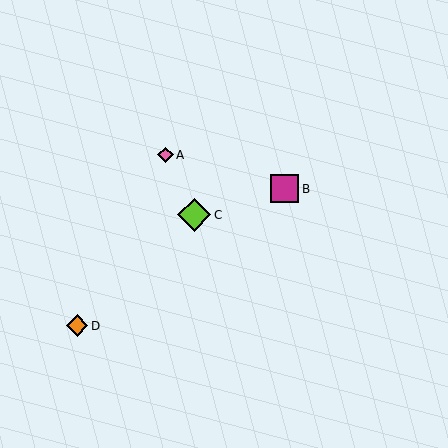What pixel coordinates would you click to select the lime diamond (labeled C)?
Click at (194, 215) to select the lime diamond C.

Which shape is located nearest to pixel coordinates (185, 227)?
The lime diamond (labeled C) at (194, 215) is nearest to that location.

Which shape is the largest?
The lime diamond (labeled C) is the largest.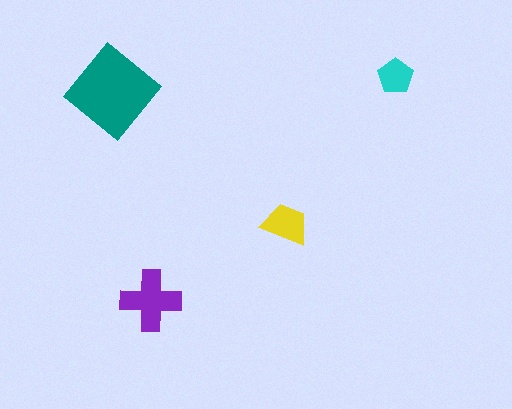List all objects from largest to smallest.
The teal diamond, the purple cross, the yellow trapezoid, the cyan pentagon.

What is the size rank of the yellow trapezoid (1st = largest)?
3rd.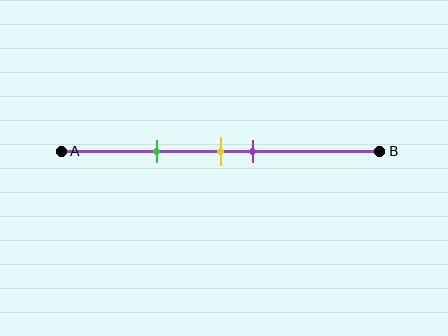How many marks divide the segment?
There are 3 marks dividing the segment.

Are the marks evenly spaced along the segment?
No, the marks are not evenly spaced.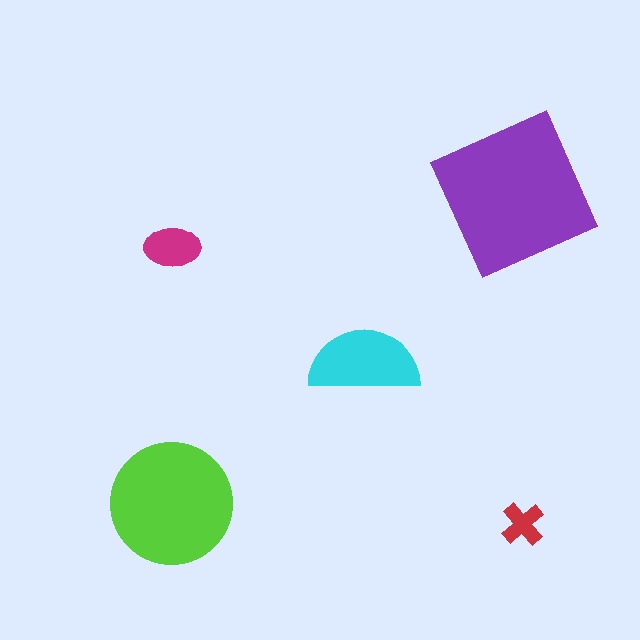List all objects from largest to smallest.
The purple square, the lime circle, the cyan semicircle, the magenta ellipse, the red cross.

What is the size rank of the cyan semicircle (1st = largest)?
3rd.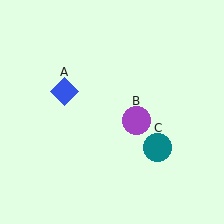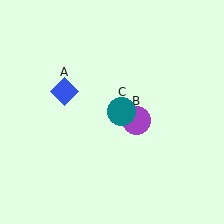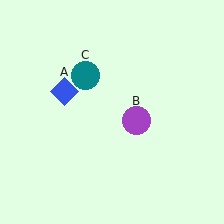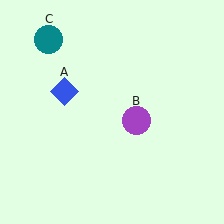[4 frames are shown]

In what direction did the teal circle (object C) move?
The teal circle (object C) moved up and to the left.